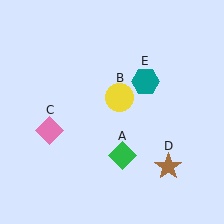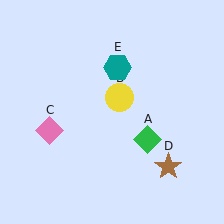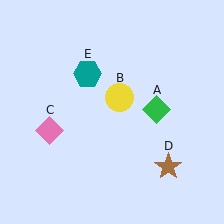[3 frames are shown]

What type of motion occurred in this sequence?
The green diamond (object A), teal hexagon (object E) rotated counterclockwise around the center of the scene.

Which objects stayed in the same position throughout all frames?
Yellow circle (object B) and pink diamond (object C) and brown star (object D) remained stationary.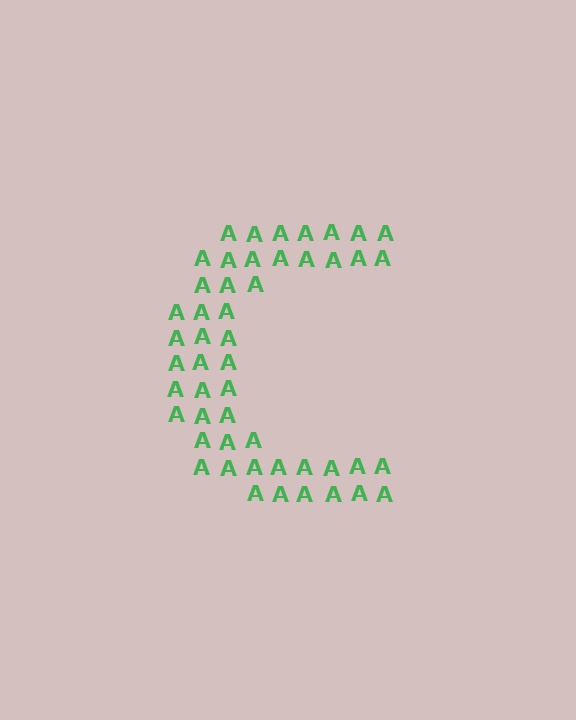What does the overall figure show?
The overall figure shows the letter C.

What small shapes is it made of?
It is made of small letter A's.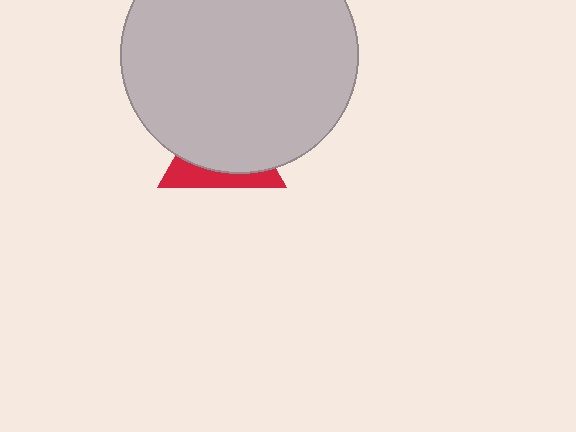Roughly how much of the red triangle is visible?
A small part of it is visible (roughly 30%).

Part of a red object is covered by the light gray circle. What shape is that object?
It is a triangle.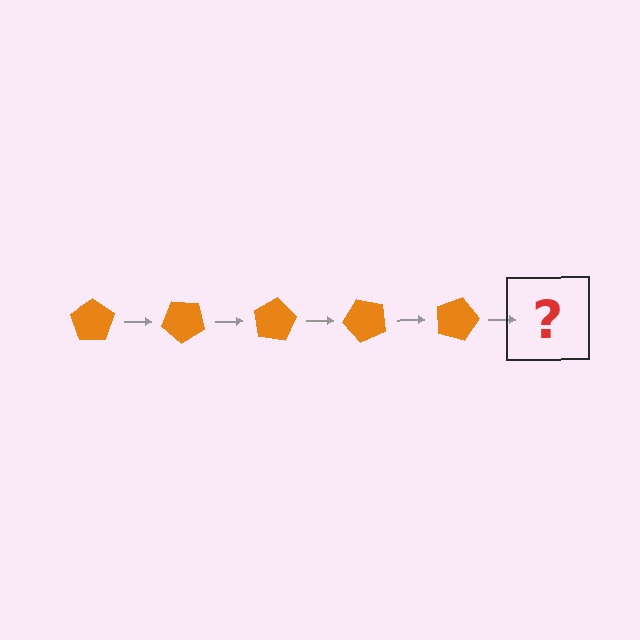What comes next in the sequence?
The next element should be an orange pentagon rotated 200 degrees.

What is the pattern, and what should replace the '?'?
The pattern is that the pentagon rotates 40 degrees each step. The '?' should be an orange pentagon rotated 200 degrees.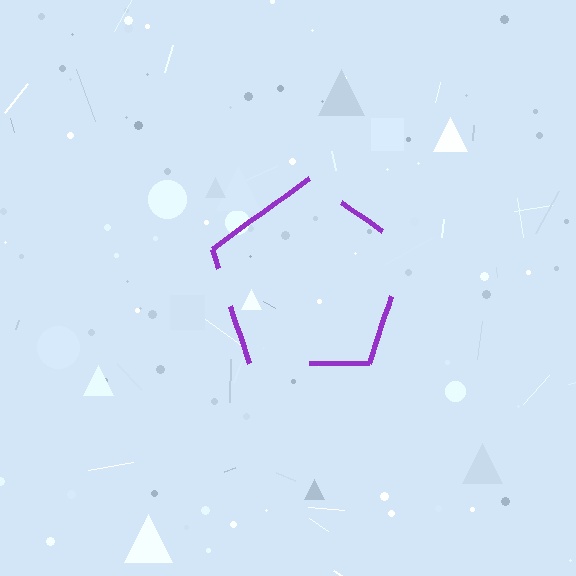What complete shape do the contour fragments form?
The contour fragments form a pentagon.